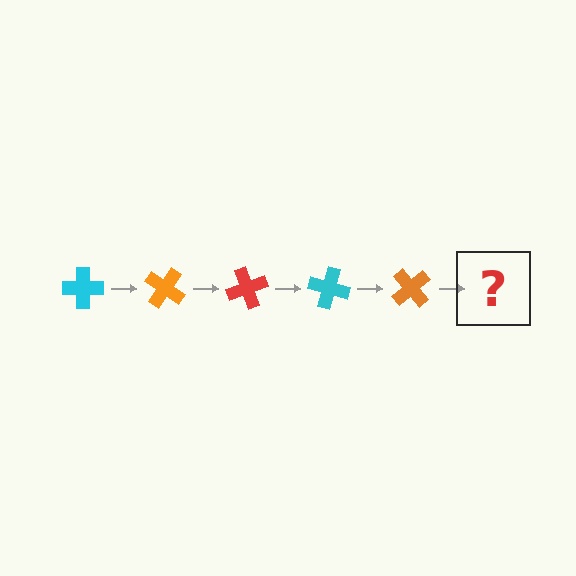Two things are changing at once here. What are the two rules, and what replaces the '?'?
The two rules are that it rotates 35 degrees each step and the color cycles through cyan, orange, and red. The '?' should be a red cross, rotated 175 degrees from the start.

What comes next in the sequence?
The next element should be a red cross, rotated 175 degrees from the start.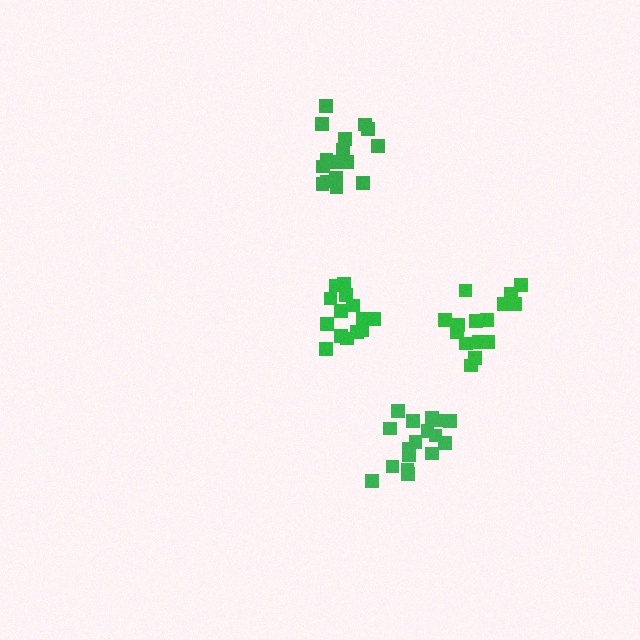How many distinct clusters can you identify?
There are 4 distinct clusters.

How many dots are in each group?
Group 1: 14 dots, Group 2: 18 dots, Group 3: 15 dots, Group 4: 16 dots (63 total).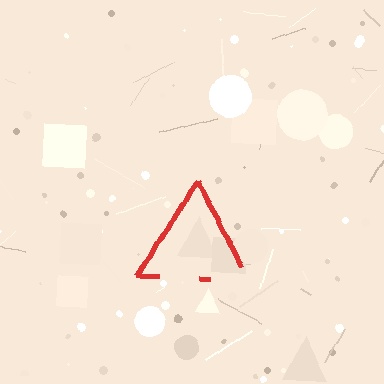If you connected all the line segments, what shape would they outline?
They would outline a triangle.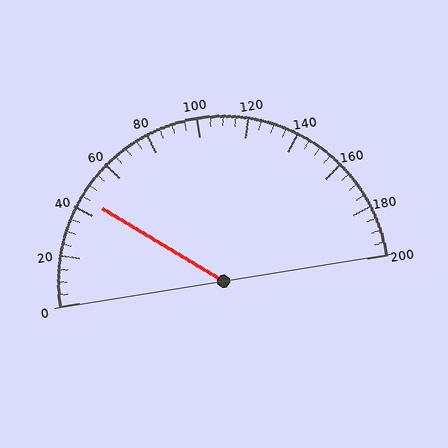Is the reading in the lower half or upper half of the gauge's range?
The reading is in the lower half of the range (0 to 200).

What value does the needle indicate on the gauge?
The needle indicates approximately 45.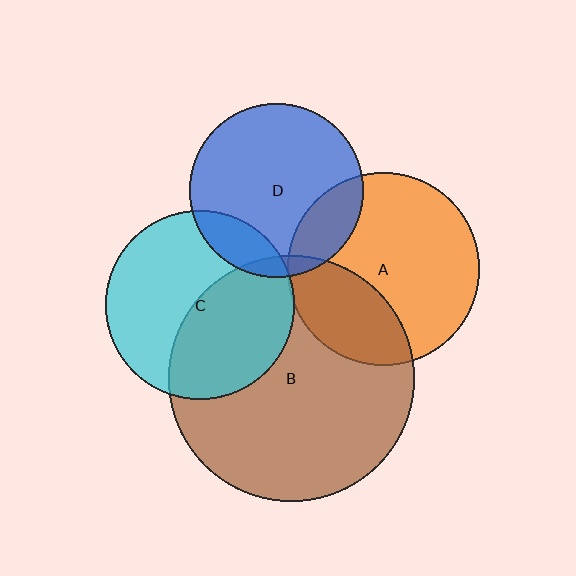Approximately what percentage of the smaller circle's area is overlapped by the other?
Approximately 20%.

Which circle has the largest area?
Circle B (brown).